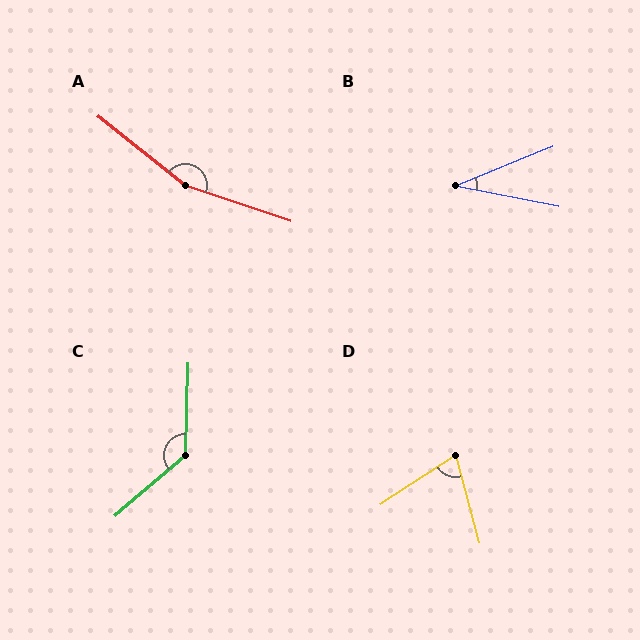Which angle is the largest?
A, at approximately 160 degrees.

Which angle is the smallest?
B, at approximately 33 degrees.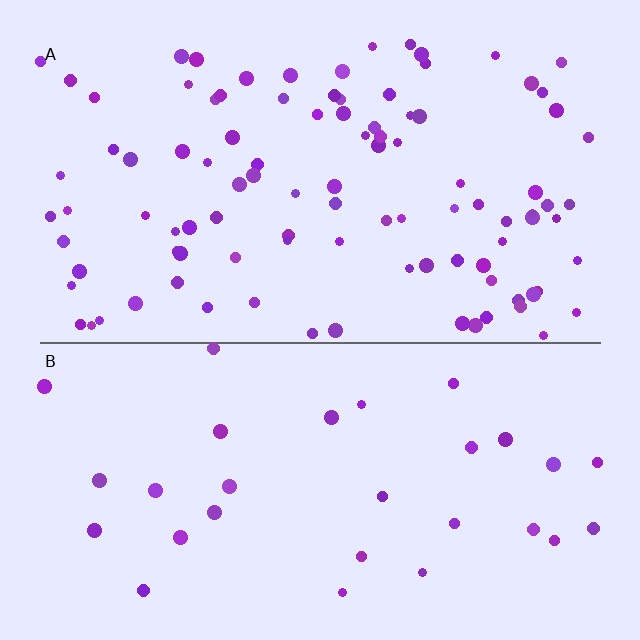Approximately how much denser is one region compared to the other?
Approximately 3.3× — region A over region B.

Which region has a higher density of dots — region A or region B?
A (the top).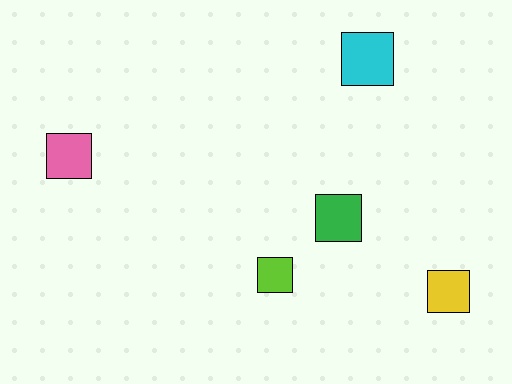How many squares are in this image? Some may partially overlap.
There are 5 squares.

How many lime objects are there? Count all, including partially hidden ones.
There is 1 lime object.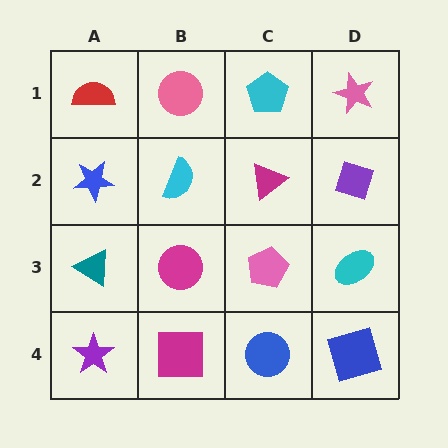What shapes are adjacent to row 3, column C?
A magenta triangle (row 2, column C), a blue circle (row 4, column C), a magenta circle (row 3, column B), a cyan ellipse (row 3, column D).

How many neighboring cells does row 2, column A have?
3.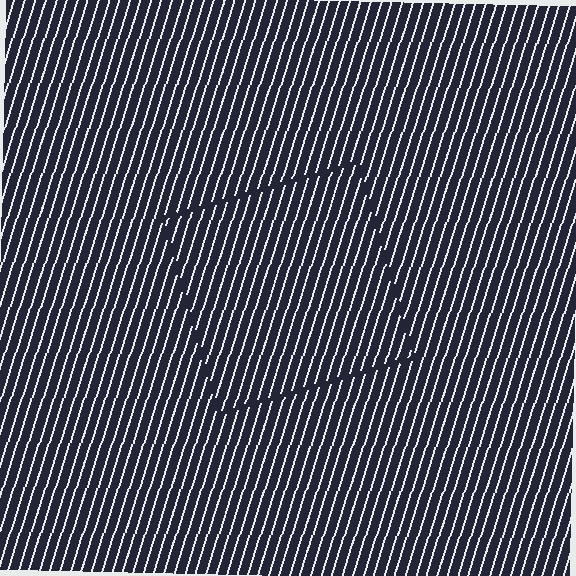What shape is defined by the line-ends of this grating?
An illusory square. The interior of the shape contains the same grating, shifted by half a period — the contour is defined by the phase discontinuity where line-ends from the inner and outer gratings abut.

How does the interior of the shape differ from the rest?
The interior of the shape contains the same grating, shifted by half a period — the contour is defined by the phase discontinuity where line-ends from the inner and outer gratings abut.